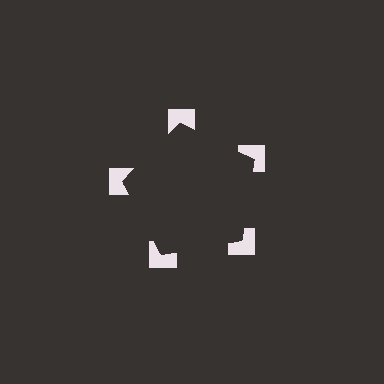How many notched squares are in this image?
There are 5 — one at each vertex of the illusory pentagon.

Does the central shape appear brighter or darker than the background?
It typically appears slightly darker than the background, even though no actual brightness change is drawn.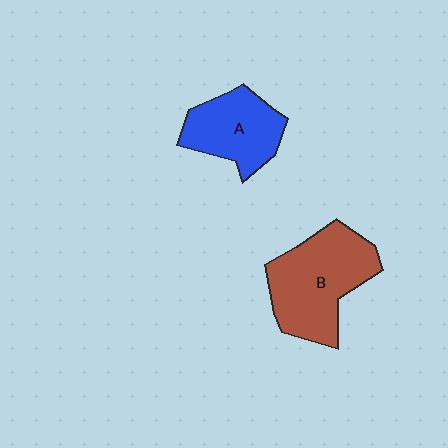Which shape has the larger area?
Shape B (brown).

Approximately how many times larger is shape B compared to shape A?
Approximately 1.4 times.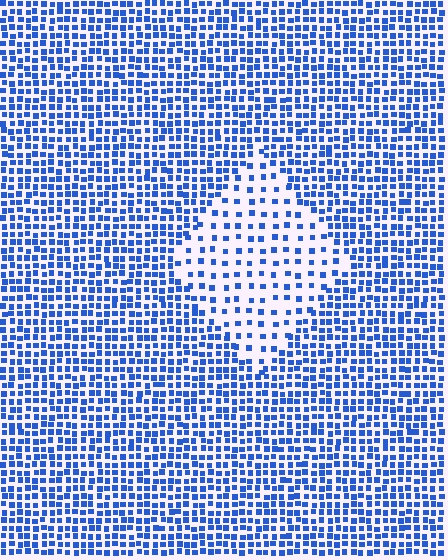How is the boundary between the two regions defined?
The boundary is defined by a change in element density (approximately 2.4x ratio). All elements are the same color, size, and shape.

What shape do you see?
I see a diamond.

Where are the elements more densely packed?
The elements are more densely packed outside the diamond boundary.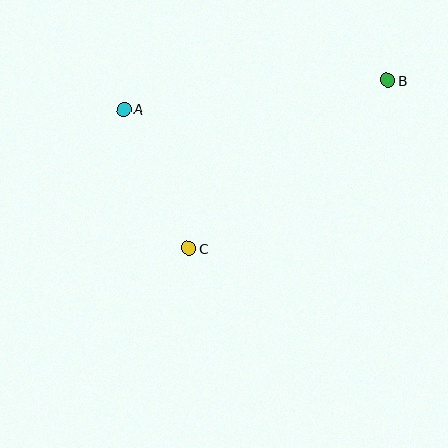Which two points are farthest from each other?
Points A and B are farthest from each other.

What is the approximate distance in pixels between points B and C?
The distance between B and C is approximately 260 pixels.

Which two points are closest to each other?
Points A and C are closest to each other.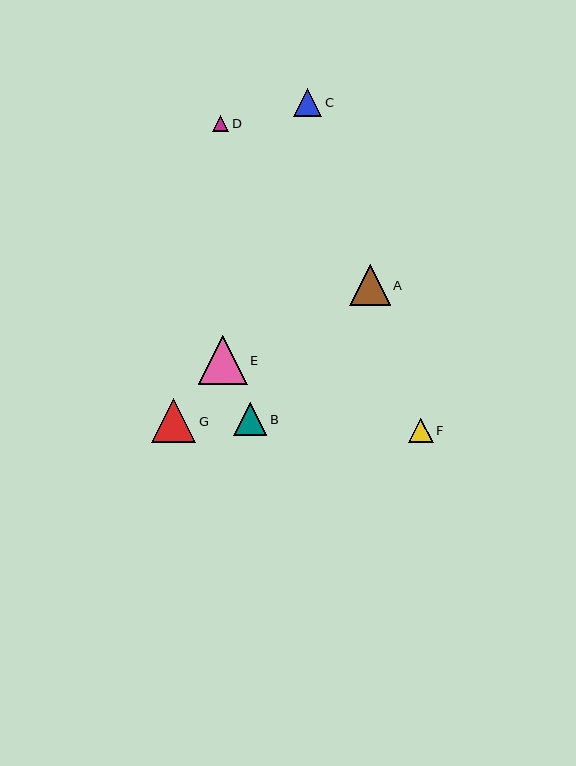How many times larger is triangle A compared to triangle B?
Triangle A is approximately 1.2 times the size of triangle B.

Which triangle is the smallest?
Triangle D is the smallest with a size of approximately 16 pixels.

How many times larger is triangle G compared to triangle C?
Triangle G is approximately 1.6 times the size of triangle C.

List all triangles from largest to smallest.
From largest to smallest: E, G, A, B, C, F, D.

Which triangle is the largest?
Triangle E is the largest with a size of approximately 49 pixels.